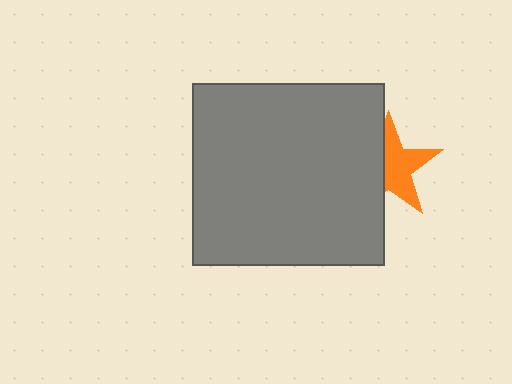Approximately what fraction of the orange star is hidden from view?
Roughly 43% of the orange star is hidden behind the gray rectangle.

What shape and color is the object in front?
The object in front is a gray rectangle.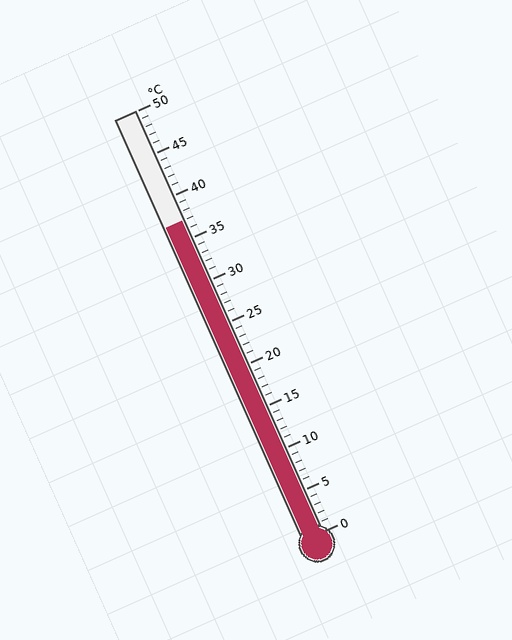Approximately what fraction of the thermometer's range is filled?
The thermometer is filled to approximately 75% of its range.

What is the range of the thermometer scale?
The thermometer scale ranges from 0°C to 50°C.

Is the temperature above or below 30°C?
The temperature is above 30°C.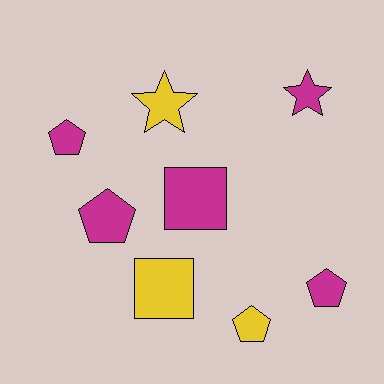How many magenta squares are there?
There is 1 magenta square.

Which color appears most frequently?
Magenta, with 5 objects.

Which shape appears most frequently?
Pentagon, with 4 objects.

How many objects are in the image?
There are 8 objects.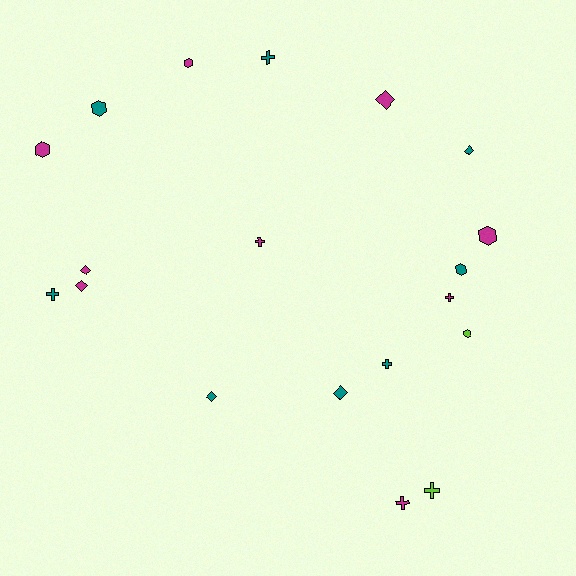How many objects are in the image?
There are 19 objects.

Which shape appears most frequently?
Cross, with 7 objects.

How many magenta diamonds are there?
There are 3 magenta diamonds.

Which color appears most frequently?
Magenta, with 9 objects.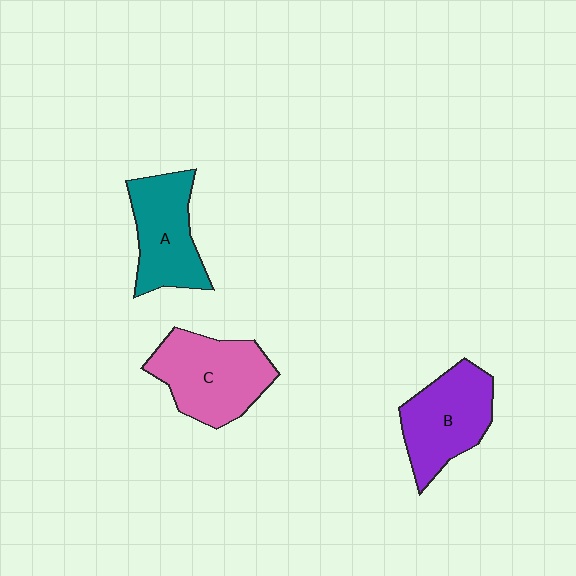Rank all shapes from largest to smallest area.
From largest to smallest: C (pink), B (purple), A (teal).